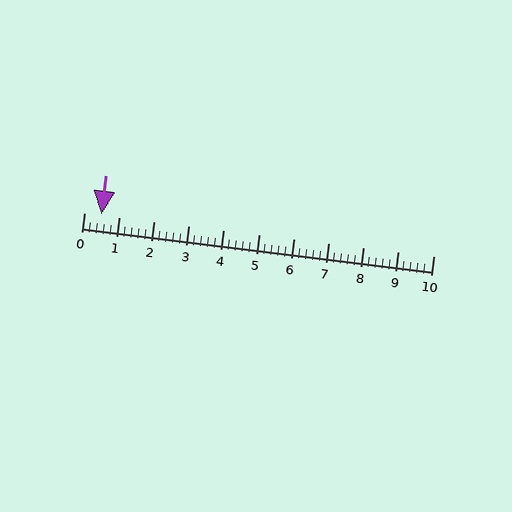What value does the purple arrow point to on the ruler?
The purple arrow points to approximately 0.5.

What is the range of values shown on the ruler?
The ruler shows values from 0 to 10.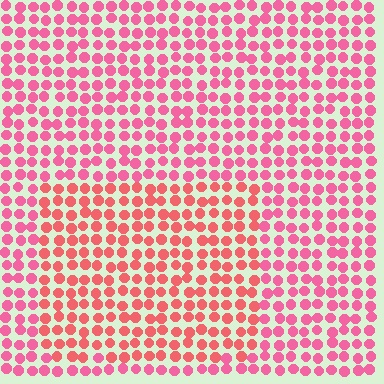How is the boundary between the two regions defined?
The boundary is defined purely by a slight shift in hue (about 23 degrees). Spacing, size, and orientation are identical on both sides.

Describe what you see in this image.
The image is filled with small pink elements in a uniform arrangement. A rectangle-shaped region is visible where the elements are tinted to a slightly different hue, forming a subtle color boundary.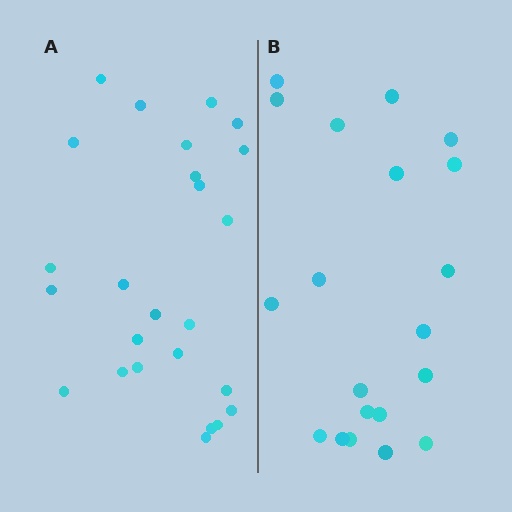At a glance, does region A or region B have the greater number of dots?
Region A (the left region) has more dots.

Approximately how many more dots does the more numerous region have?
Region A has about 5 more dots than region B.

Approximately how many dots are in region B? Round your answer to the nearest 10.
About 20 dots.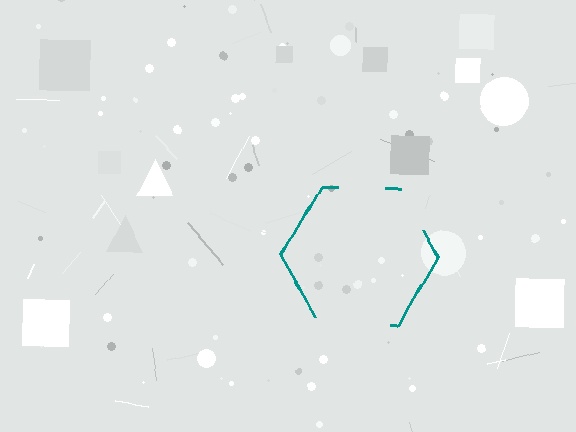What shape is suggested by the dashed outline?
The dashed outline suggests a hexagon.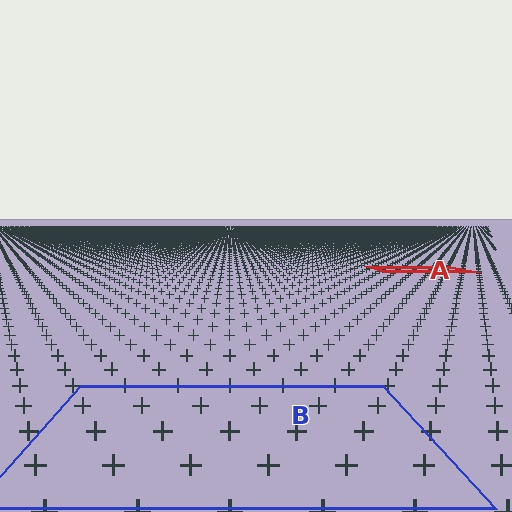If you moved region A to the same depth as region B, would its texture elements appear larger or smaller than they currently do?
They would appear larger. At a closer depth, the same texture elements are projected at a bigger on-screen size.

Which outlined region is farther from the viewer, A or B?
Region A is farther from the viewer — the texture elements inside it appear smaller and more densely packed.